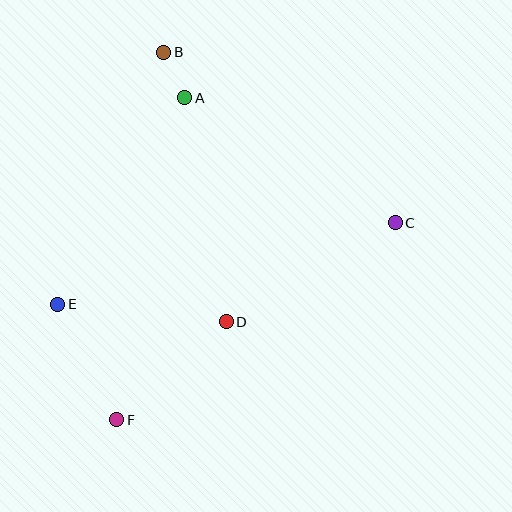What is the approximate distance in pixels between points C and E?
The distance between C and E is approximately 347 pixels.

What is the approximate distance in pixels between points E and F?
The distance between E and F is approximately 129 pixels.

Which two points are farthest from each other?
Points B and F are farthest from each other.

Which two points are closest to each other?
Points A and B are closest to each other.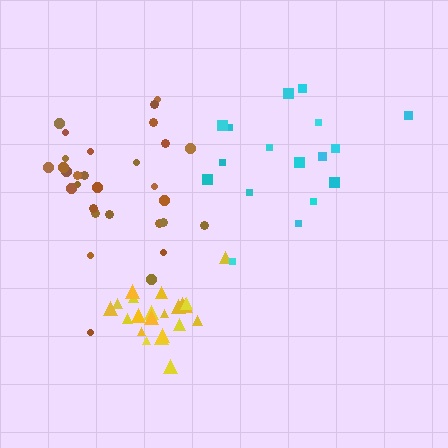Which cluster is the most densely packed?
Yellow.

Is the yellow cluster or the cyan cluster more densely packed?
Yellow.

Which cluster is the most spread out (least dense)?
Cyan.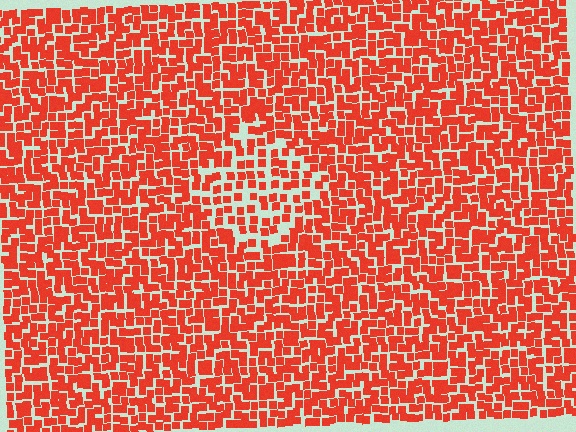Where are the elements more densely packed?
The elements are more densely packed outside the diamond boundary.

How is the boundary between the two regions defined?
The boundary is defined by a change in element density (approximately 1.7x ratio). All elements are the same color, size, and shape.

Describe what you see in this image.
The image contains small red elements arranged at two different densities. A diamond-shaped region is visible where the elements are less densely packed than the surrounding area.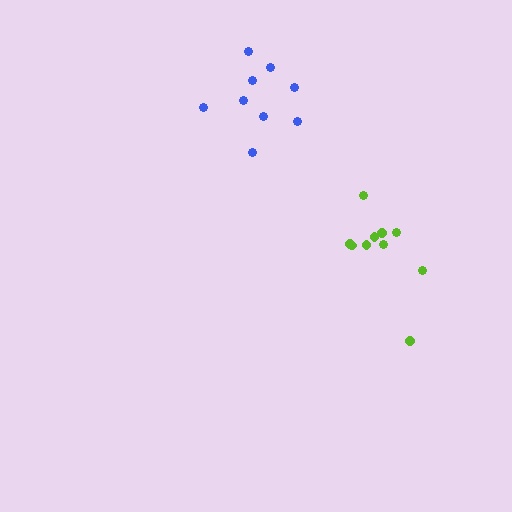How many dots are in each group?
Group 1: 9 dots, Group 2: 10 dots (19 total).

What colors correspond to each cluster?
The clusters are colored: blue, lime.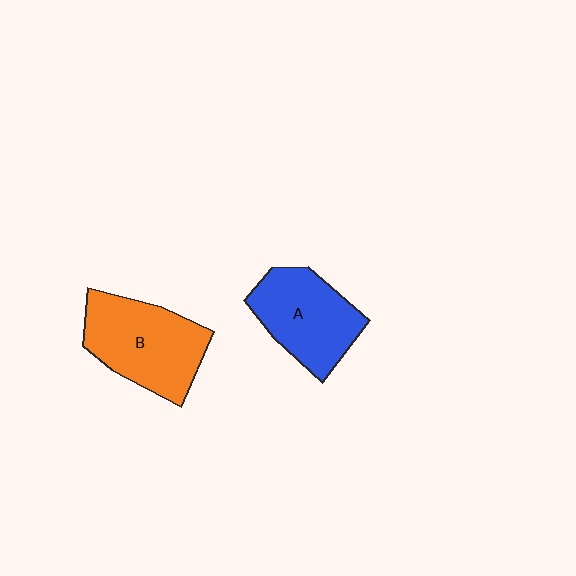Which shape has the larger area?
Shape B (orange).